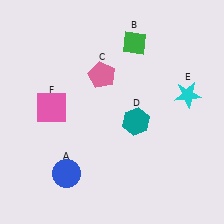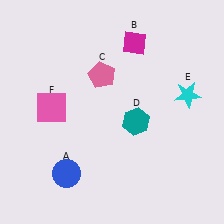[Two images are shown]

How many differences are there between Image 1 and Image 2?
There is 1 difference between the two images.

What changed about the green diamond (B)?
In Image 1, B is green. In Image 2, it changed to magenta.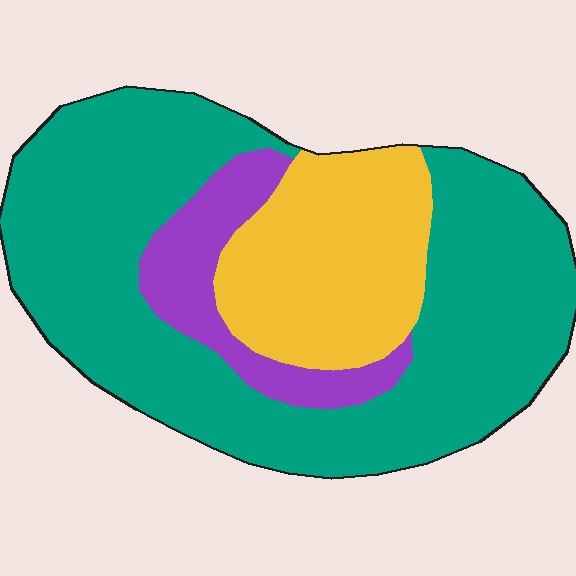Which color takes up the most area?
Teal, at roughly 65%.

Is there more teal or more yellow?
Teal.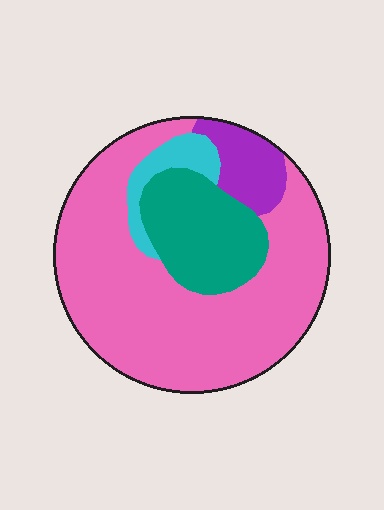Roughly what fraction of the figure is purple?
Purple takes up about one tenth (1/10) of the figure.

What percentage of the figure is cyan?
Cyan takes up less than a sixth of the figure.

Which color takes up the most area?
Pink, at roughly 65%.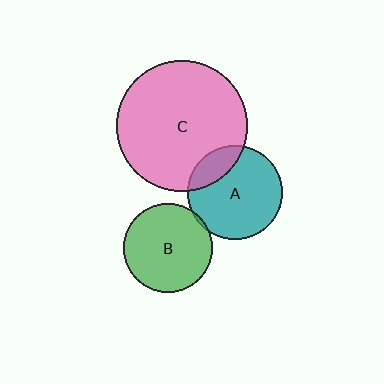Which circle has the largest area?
Circle C (pink).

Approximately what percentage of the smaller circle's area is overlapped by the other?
Approximately 20%.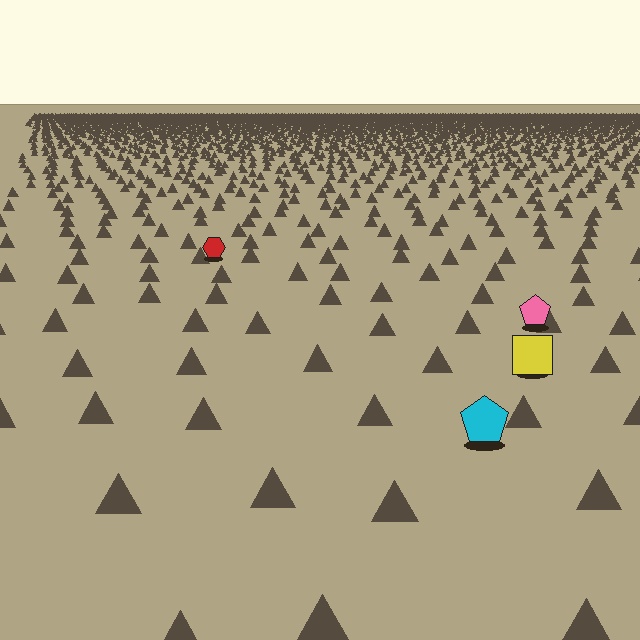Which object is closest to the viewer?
The cyan pentagon is closest. The texture marks near it are larger and more spread out.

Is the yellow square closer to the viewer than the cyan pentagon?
No. The cyan pentagon is closer — you can tell from the texture gradient: the ground texture is coarser near it.